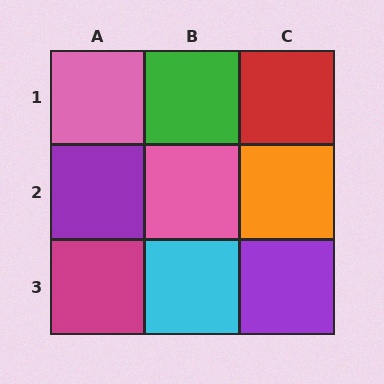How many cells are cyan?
1 cell is cyan.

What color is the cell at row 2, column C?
Orange.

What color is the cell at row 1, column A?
Pink.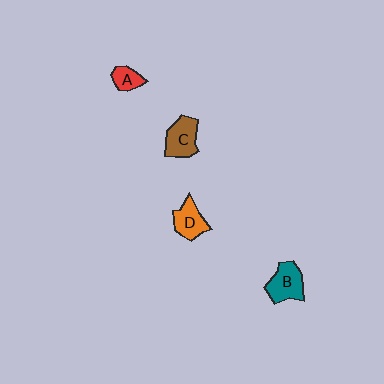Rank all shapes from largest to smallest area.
From largest to smallest: B (teal), C (brown), D (orange), A (red).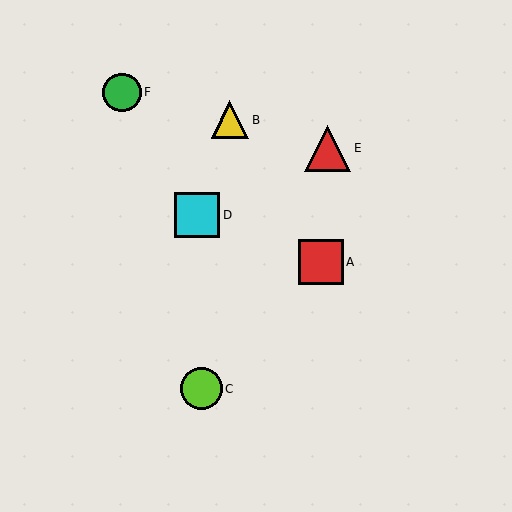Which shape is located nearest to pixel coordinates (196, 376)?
The lime circle (labeled C) at (202, 389) is nearest to that location.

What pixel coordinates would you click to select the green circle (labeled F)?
Click at (122, 92) to select the green circle F.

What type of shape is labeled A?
Shape A is a red square.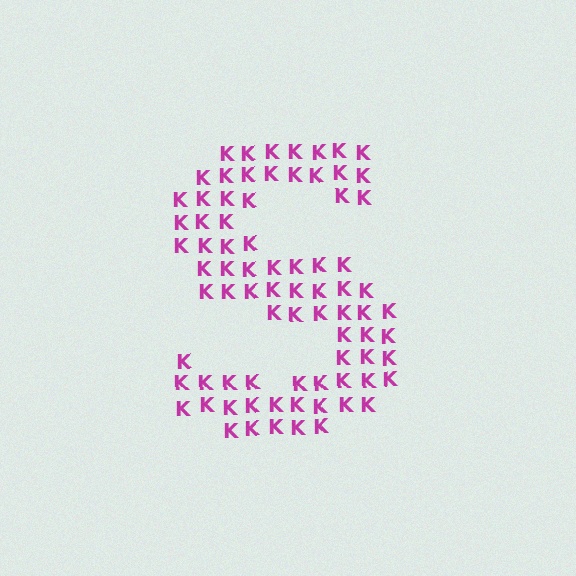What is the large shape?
The large shape is the letter S.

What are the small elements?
The small elements are letter K's.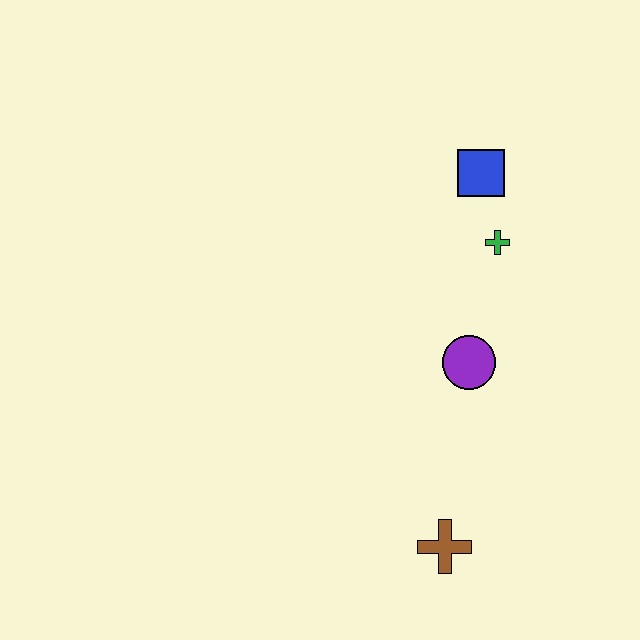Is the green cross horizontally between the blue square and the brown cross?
No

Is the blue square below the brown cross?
No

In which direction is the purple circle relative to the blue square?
The purple circle is below the blue square.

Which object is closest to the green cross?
The blue square is closest to the green cross.